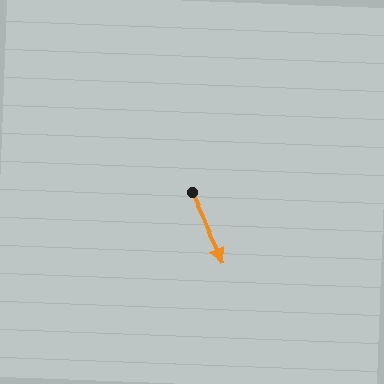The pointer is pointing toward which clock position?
Roughly 5 o'clock.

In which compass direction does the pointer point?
Southeast.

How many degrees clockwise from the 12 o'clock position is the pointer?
Approximately 155 degrees.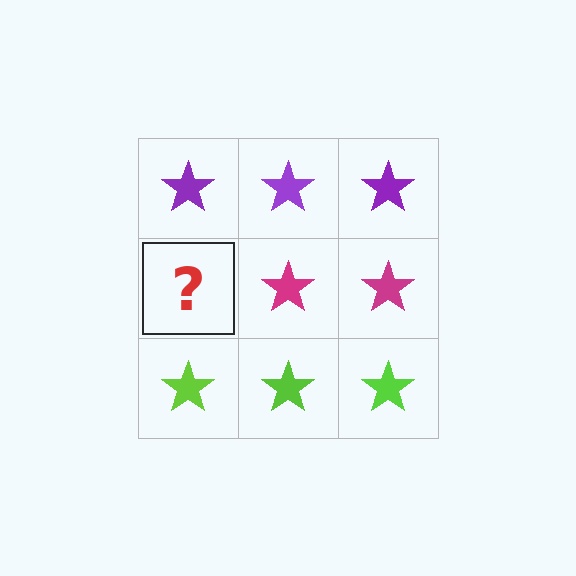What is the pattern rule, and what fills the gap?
The rule is that each row has a consistent color. The gap should be filled with a magenta star.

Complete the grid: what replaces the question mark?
The question mark should be replaced with a magenta star.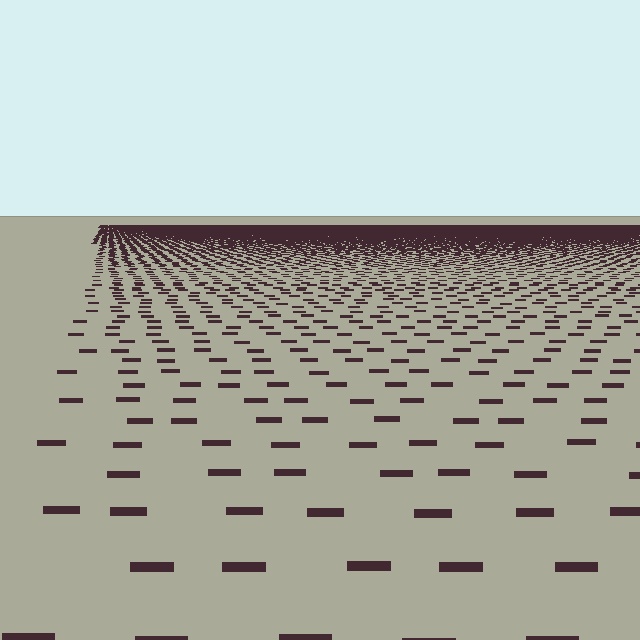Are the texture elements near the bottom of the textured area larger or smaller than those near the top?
Larger. Near the bottom, elements are closer to the viewer and appear at a bigger on-screen size.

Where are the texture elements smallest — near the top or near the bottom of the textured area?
Near the top.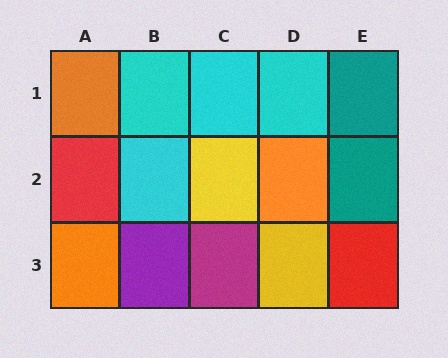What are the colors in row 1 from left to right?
Orange, cyan, cyan, cyan, teal.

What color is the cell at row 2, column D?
Orange.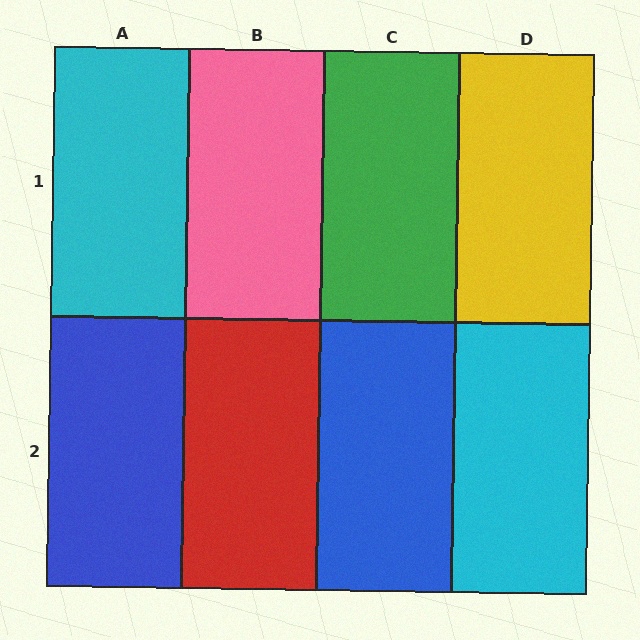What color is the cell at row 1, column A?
Cyan.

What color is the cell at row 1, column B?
Pink.